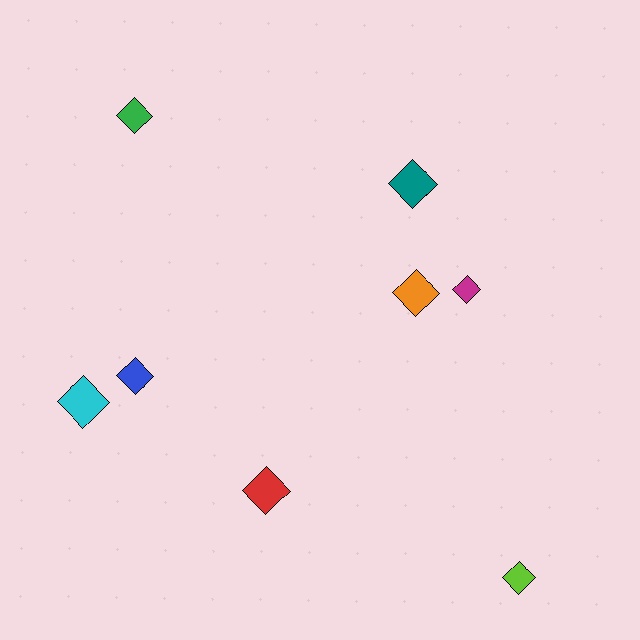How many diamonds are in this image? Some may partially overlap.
There are 8 diamonds.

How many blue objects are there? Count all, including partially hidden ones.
There is 1 blue object.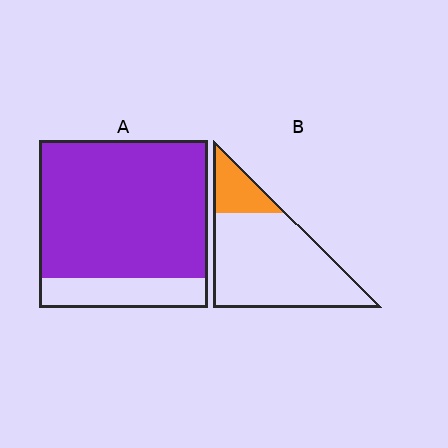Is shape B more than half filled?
No.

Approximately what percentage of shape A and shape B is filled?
A is approximately 80% and B is approximately 20%.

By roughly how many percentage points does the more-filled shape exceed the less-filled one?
By roughly 65 percentage points (A over B).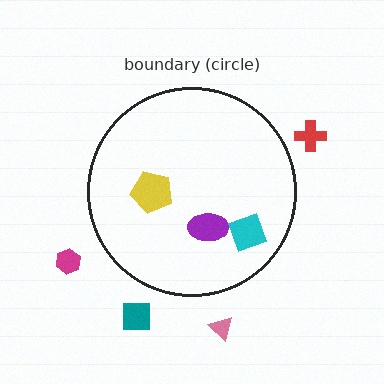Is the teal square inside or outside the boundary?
Outside.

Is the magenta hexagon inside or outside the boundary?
Outside.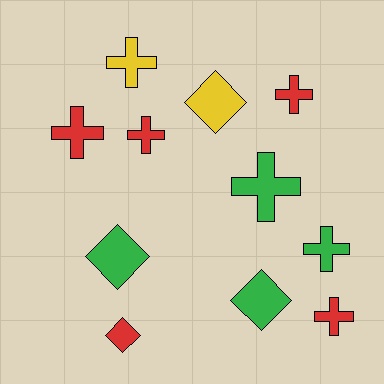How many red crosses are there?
There are 4 red crosses.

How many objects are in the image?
There are 11 objects.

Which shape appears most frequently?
Cross, with 7 objects.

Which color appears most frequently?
Red, with 5 objects.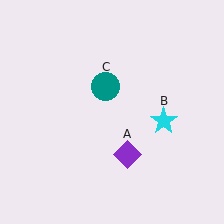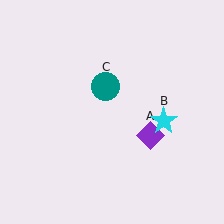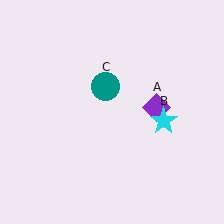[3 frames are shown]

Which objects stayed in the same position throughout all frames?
Cyan star (object B) and teal circle (object C) remained stationary.